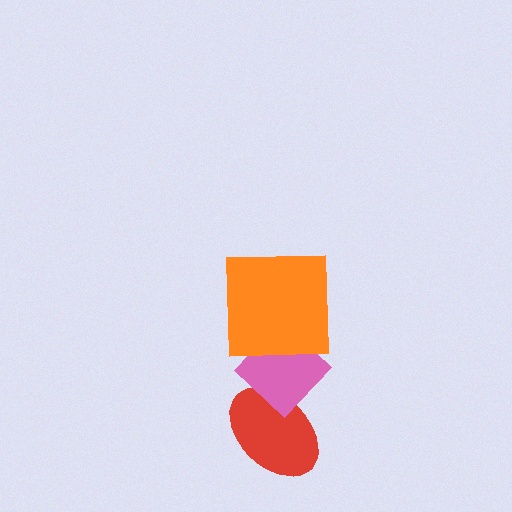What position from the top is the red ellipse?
The red ellipse is 3rd from the top.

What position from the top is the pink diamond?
The pink diamond is 2nd from the top.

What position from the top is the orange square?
The orange square is 1st from the top.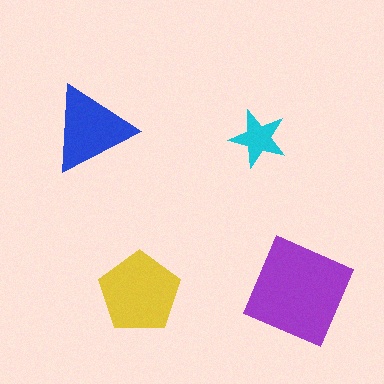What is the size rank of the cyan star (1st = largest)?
4th.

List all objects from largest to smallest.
The purple square, the yellow pentagon, the blue triangle, the cyan star.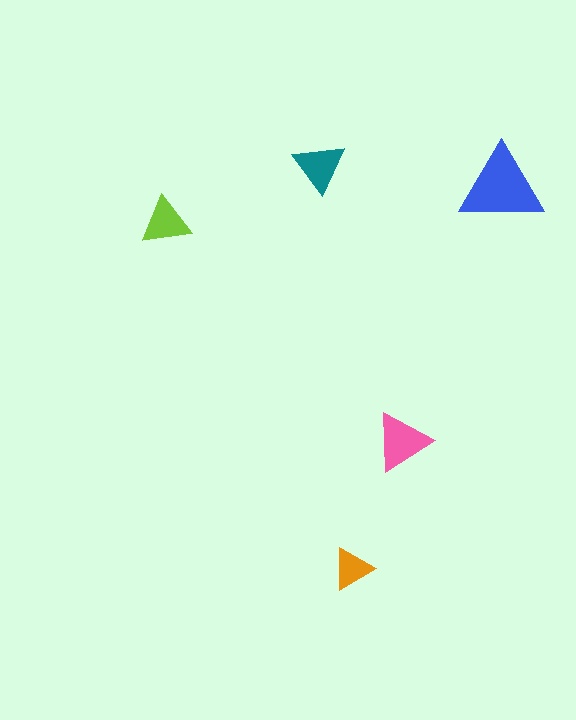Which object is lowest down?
The orange triangle is bottommost.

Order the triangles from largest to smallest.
the blue one, the pink one, the teal one, the lime one, the orange one.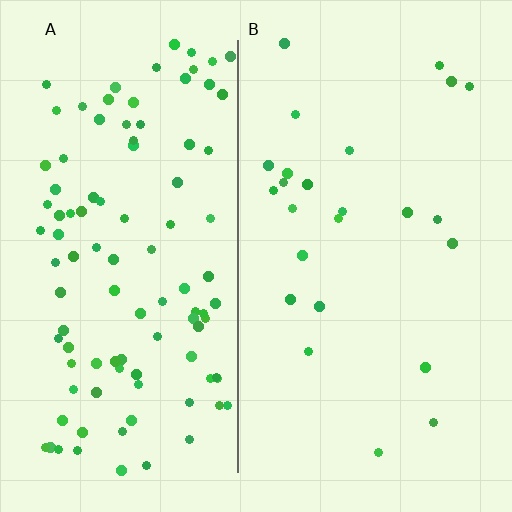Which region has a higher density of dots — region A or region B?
A (the left).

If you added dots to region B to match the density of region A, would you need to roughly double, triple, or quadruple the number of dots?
Approximately quadruple.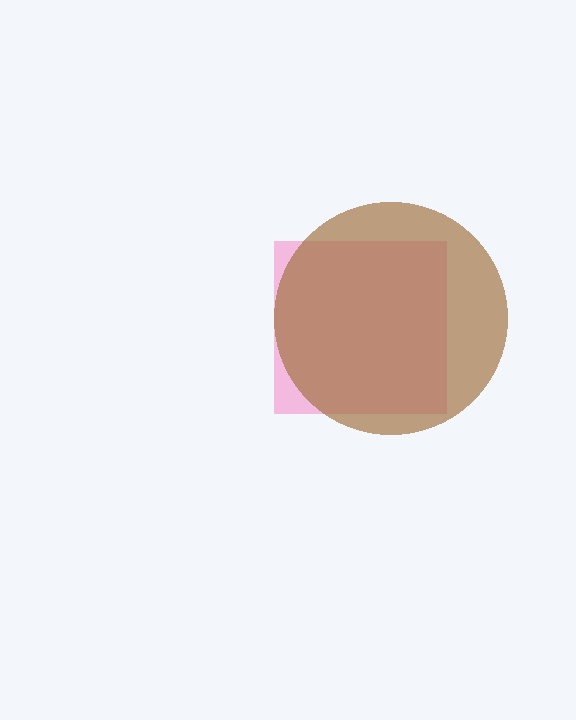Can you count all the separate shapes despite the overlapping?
Yes, there are 2 separate shapes.